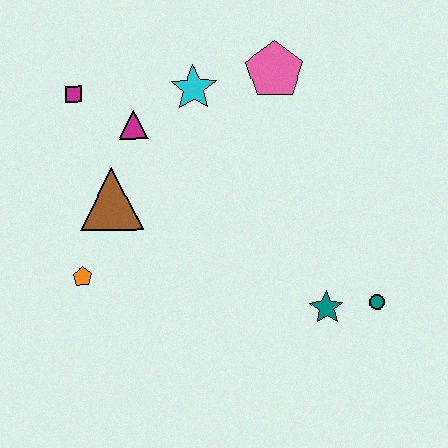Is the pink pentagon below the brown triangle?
No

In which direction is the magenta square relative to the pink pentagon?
The magenta square is to the left of the pink pentagon.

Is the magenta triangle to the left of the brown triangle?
No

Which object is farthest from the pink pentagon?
The orange pentagon is farthest from the pink pentagon.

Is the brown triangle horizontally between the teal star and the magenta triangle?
No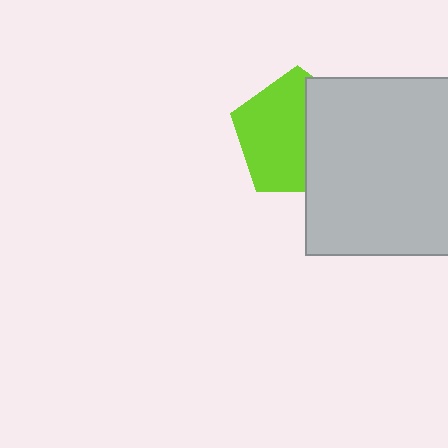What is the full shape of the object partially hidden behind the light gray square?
The partially hidden object is a lime pentagon.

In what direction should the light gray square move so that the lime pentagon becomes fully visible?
The light gray square should move right. That is the shortest direction to clear the overlap and leave the lime pentagon fully visible.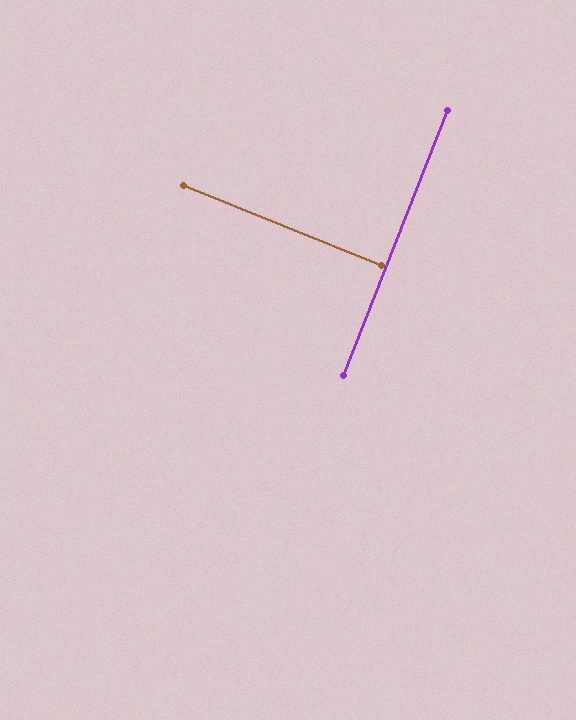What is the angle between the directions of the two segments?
Approximately 89 degrees.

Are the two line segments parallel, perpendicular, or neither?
Perpendicular — they meet at approximately 89°.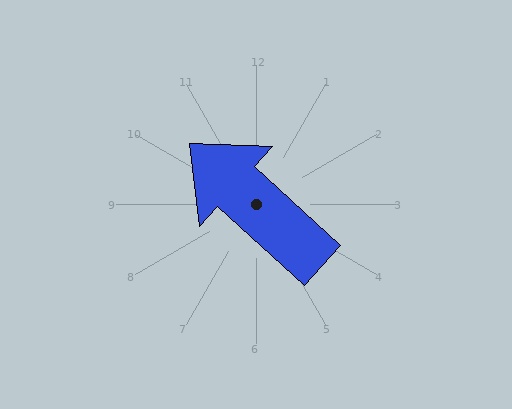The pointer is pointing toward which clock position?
Roughly 10 o'clock.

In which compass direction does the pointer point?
Northwest.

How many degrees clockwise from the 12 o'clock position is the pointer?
Approximately 312 degrees.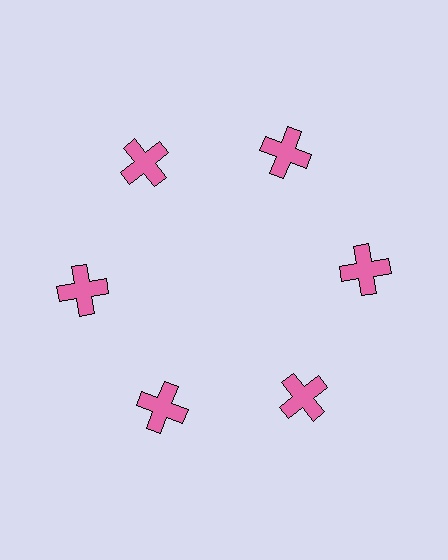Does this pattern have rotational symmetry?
Yes, this pattern has 6-fold rotational symmetry. It looks the same after rotating 60 degrees around the center.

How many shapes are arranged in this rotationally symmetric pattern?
There are 6 shapes, arranged in 6 groups of 1.